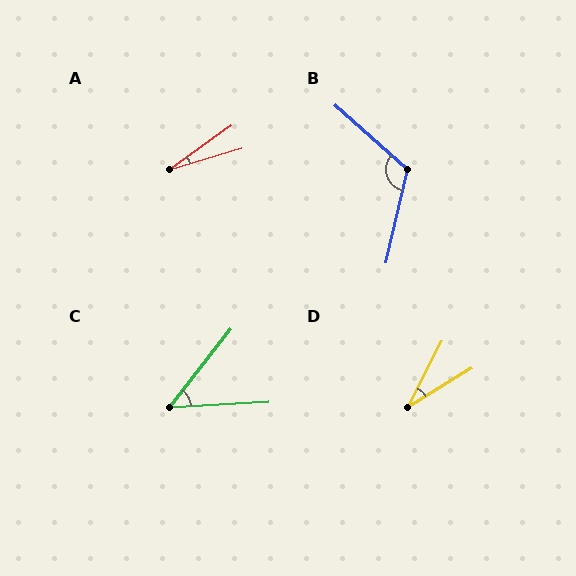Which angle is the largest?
B, at approximately 119 degrees.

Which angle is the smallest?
A, at approximately 19 degrees.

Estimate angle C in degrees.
Approximately 49 degrees.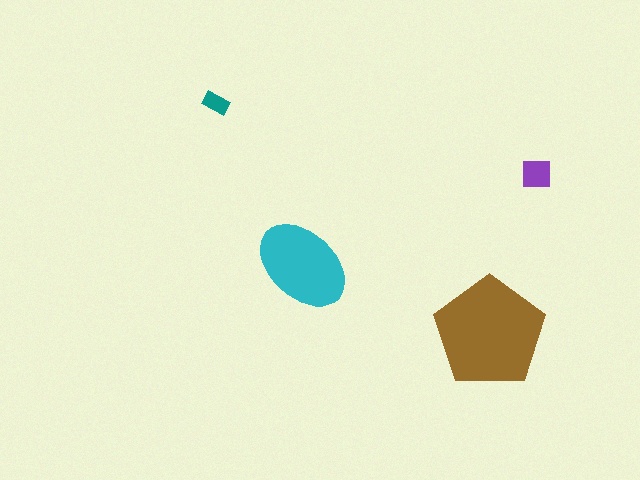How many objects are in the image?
There are 4 objects in the image.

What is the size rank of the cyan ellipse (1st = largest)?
2nd.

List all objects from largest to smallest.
The brown pentagon, the cyan ellipse, the purple square, the teal rectangle.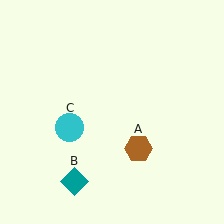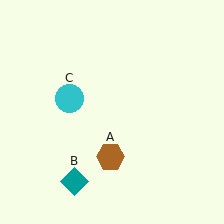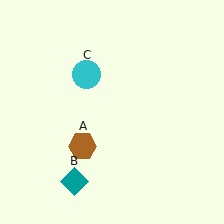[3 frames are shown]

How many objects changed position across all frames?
2 objects changed position: brown hexagon (object A), cyan circle (object C).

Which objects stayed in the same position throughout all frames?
Teal diamond (object B) remained stationary.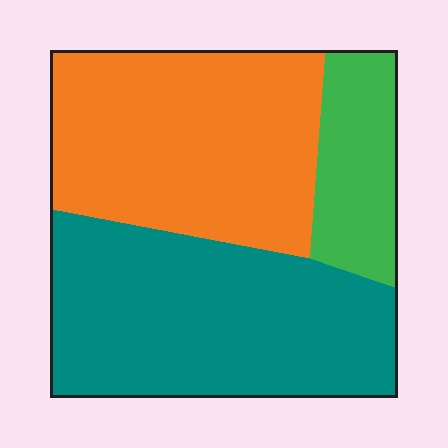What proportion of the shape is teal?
Teal covers 44% of the shape.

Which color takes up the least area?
Green, at roughly 15%.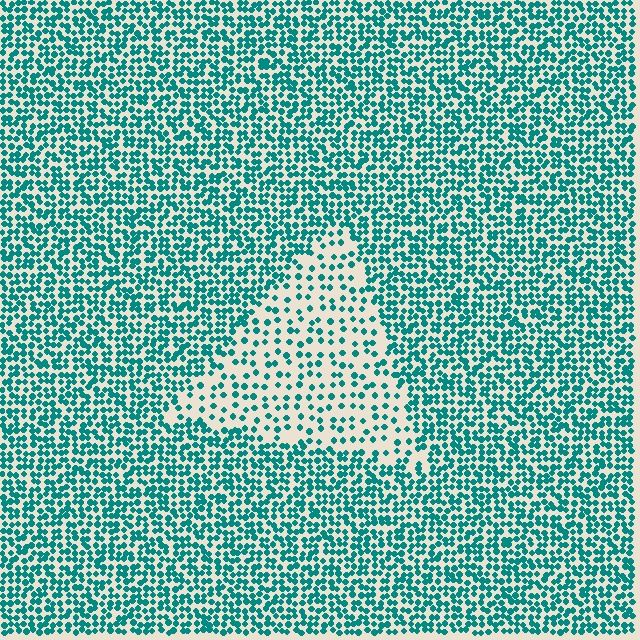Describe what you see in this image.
The image contains small teal elements arranged at two different densities. A triangle-shaped region is visible where the elements are less densely packed than the surrounding area.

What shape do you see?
I see a triangle.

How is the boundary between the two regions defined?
The boundary is defined by a change in element density (approximately 2.3x ratio). All elements are the same color, size, and shape.